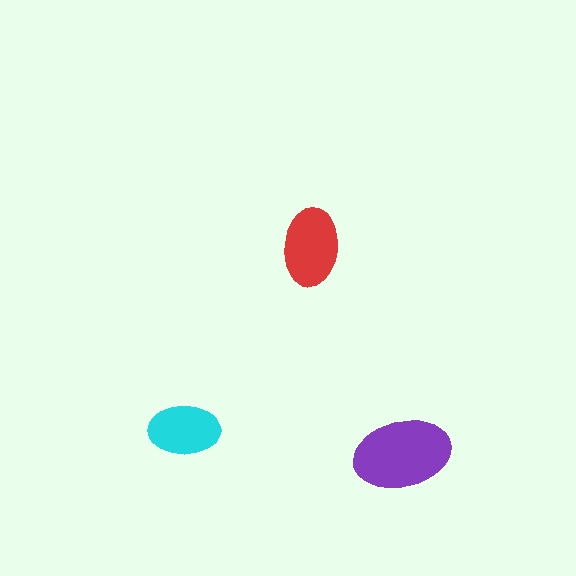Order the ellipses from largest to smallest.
the purple one, the red one, the cyan one.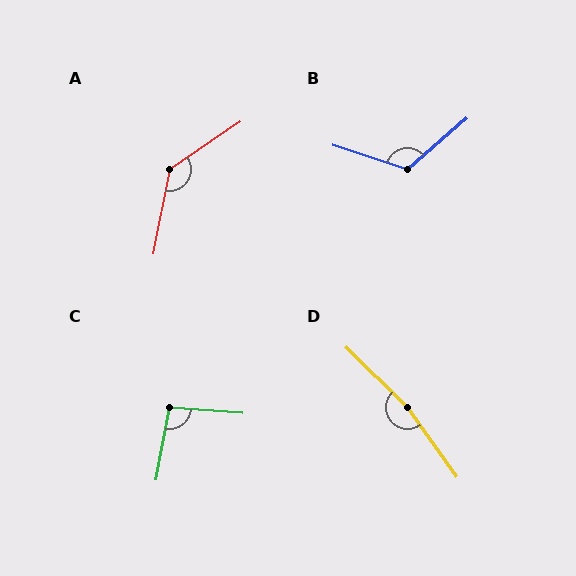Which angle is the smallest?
C, at approximately 97 degrees.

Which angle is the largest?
D, at approximately 170 degrees.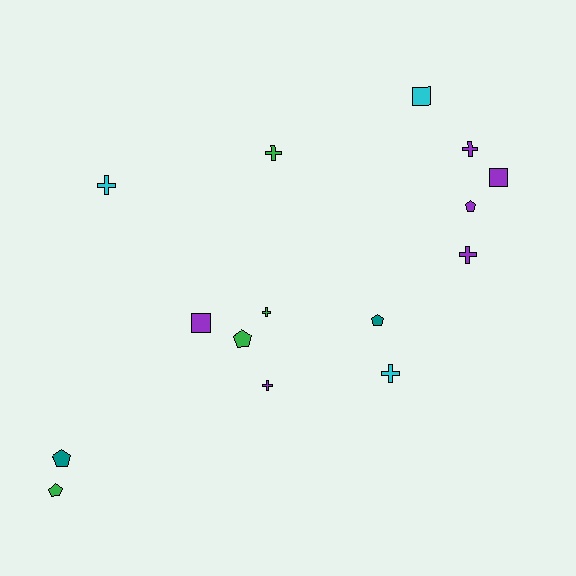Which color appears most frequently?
Purple, with 6 objects.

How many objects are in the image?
There are 15 objects.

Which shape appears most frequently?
Cross, with 7 objects.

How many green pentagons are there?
There are 2 green pentagons.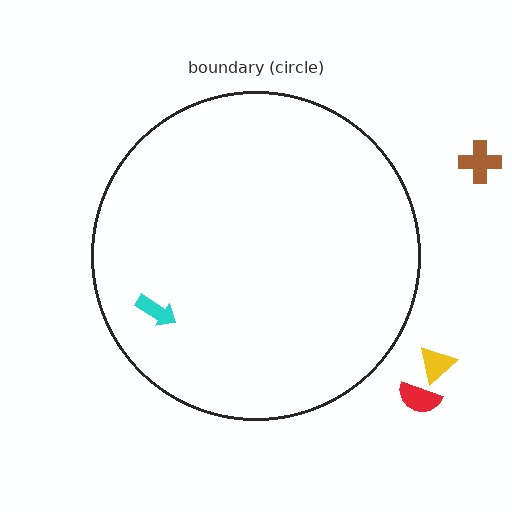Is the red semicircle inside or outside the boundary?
Outside.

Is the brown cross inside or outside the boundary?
Outside.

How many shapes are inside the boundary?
1 inside, 3 outside.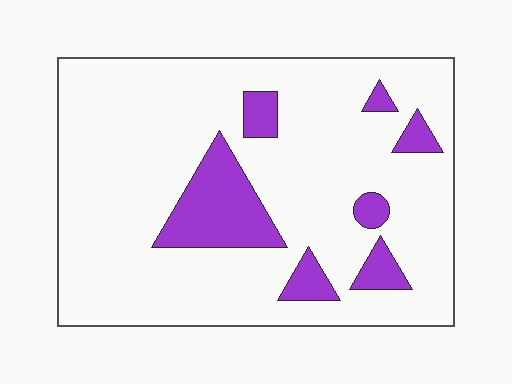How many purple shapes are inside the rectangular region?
7.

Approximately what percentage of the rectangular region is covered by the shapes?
Approximately 15%.